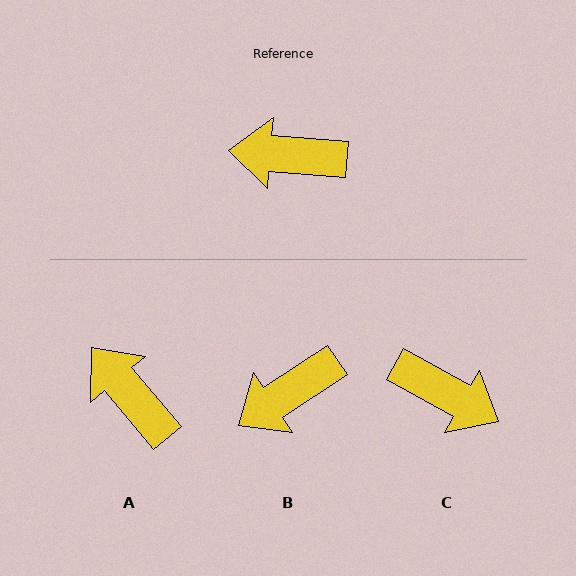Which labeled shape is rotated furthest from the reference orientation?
C, about 155 degrees away.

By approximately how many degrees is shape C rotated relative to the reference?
Approximately 155 degrees counter-clockwise.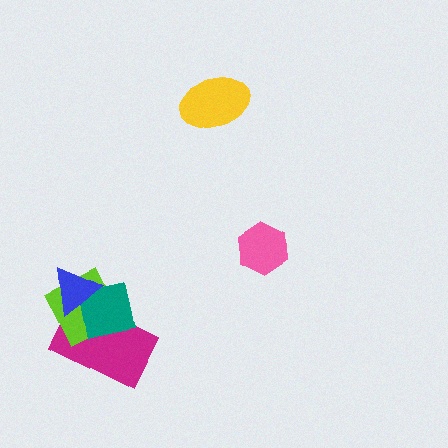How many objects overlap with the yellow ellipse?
0 objects overlap with the yellow ellipse.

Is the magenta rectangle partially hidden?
Yes, it is partially covered by another shape.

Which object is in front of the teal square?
The blue triangle is in front of the teal square.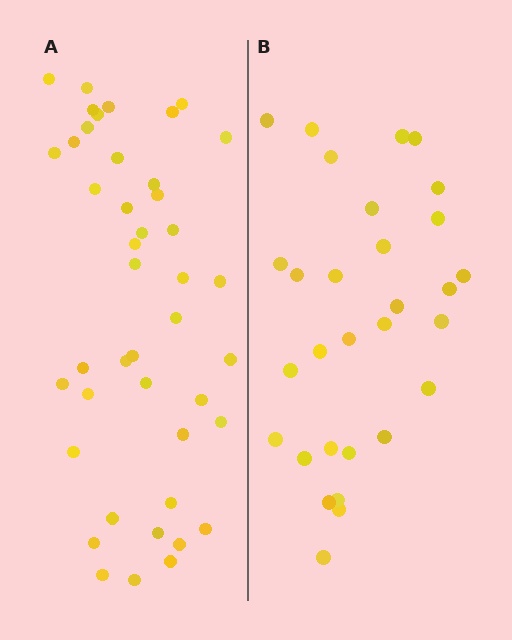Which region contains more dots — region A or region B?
Region A (the left region) has more dots.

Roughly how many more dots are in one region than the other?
Region A has approximately 15 more dots than region B.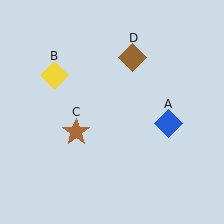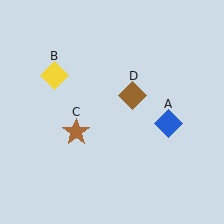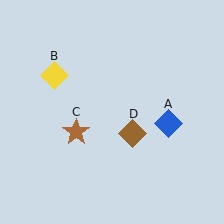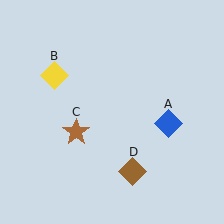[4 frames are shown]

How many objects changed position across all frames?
1 object changed position: brown diamond (object D).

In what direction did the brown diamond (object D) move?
The brown diamond (object D) moved down.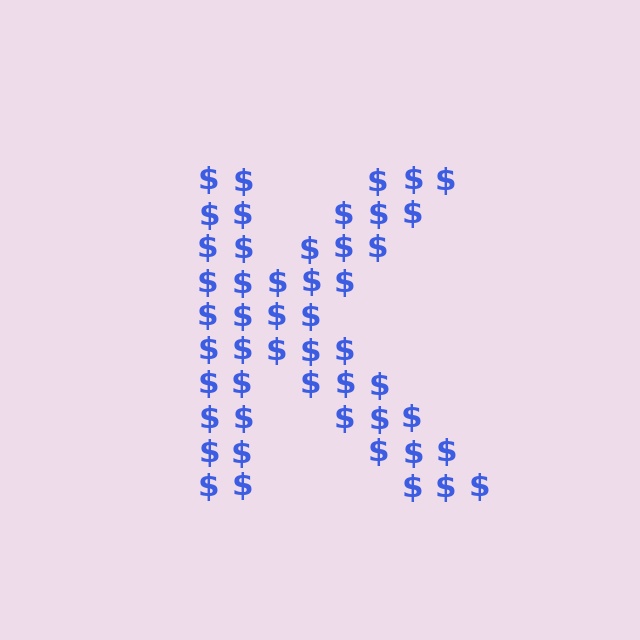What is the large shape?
The large shape is the letter K.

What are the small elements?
The small elements are dollar signs.